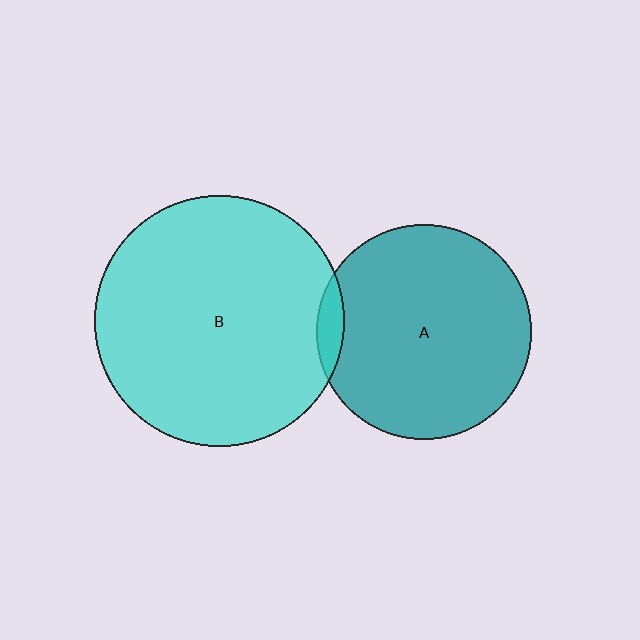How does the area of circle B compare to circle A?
Approximately 1.4 times.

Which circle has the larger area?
Circle B (cyan).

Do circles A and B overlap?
Yes.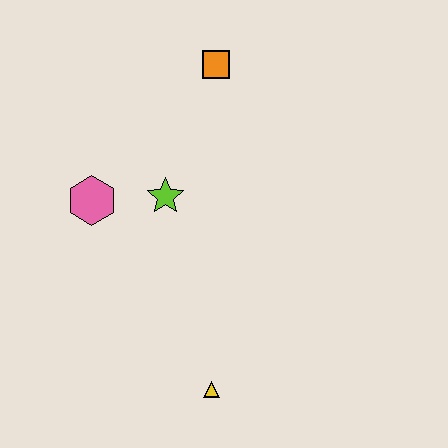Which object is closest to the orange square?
The lime star is closest to the orange square.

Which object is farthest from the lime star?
The yellow triangle is farthest from the lime star.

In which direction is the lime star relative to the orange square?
The lime star is below the orange square.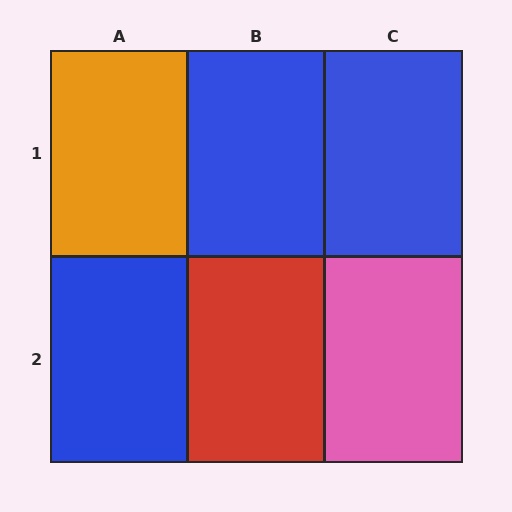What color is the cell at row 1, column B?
Blue.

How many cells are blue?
3 cells are blue.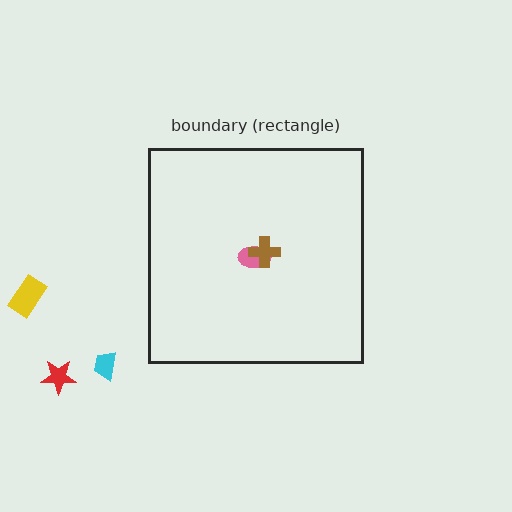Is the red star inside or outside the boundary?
Outside.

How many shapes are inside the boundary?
2 inside, 3 outside.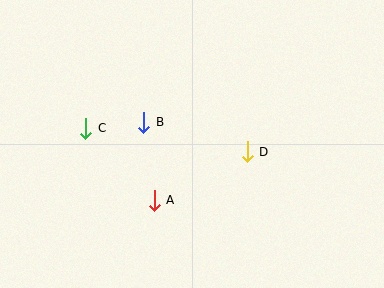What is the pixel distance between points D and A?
The distance between D and A is 105 pixels.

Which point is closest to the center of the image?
Point B at (144, 122) is closest to the center.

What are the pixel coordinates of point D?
Point D is at (247, 152).